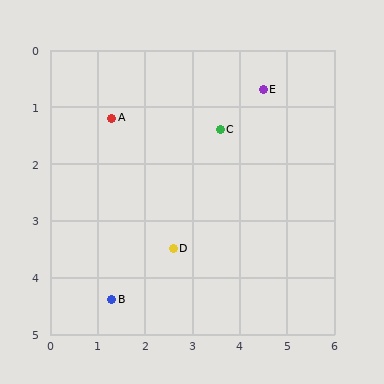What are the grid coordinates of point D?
Point D is at approximately (2.6, 3.5).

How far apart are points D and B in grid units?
Points D and B are about 1.6 grid units apart.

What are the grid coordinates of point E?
Point E is at approximately (4.5, 0.7).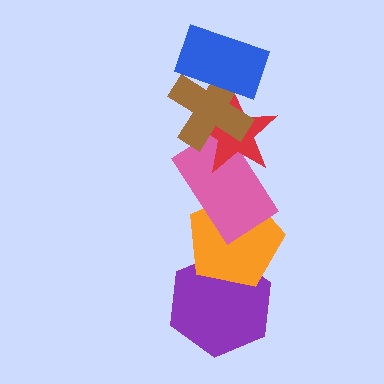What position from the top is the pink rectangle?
The pink rectangle is 4th from the top.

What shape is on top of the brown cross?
The blue rectangle is on top of the brown cross.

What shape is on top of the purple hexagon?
The orange pentagon is on top of the purple hexagon.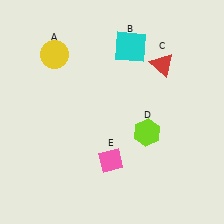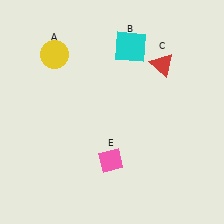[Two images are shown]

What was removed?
The lime hexagon (D) was removed in Image 2.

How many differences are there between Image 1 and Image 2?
There is 1 difference between the two images.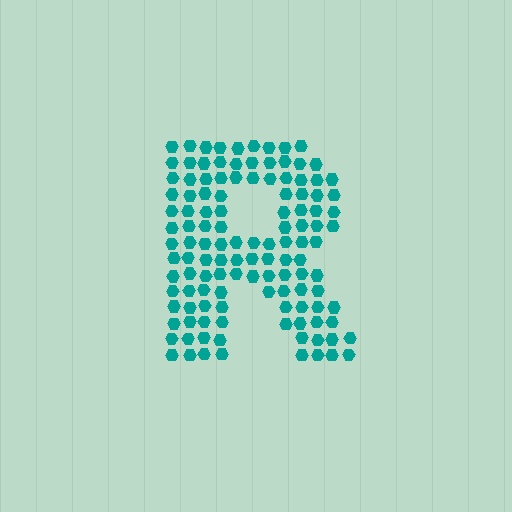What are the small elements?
The small elements are hexagons.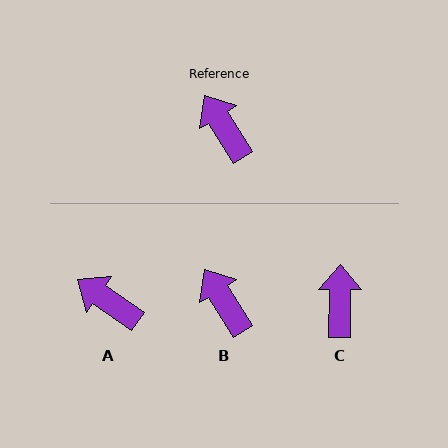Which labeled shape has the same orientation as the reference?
B.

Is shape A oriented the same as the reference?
No, it is off by about 24 degrees.